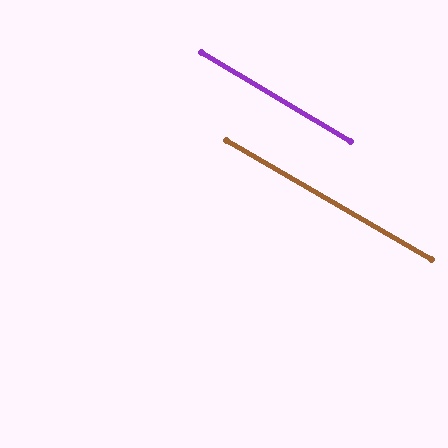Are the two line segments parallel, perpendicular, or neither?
Parallel — their directions differ by only 0.6°.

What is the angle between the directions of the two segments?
Approximately 1 degree.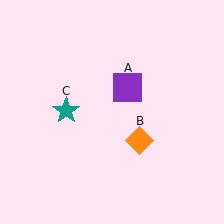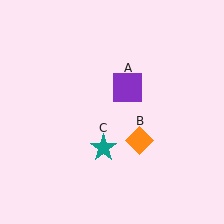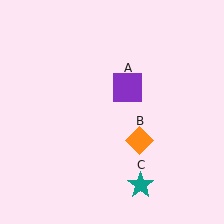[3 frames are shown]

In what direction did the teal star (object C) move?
The teal star (object C) moved down and to the right.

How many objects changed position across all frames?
1 object changed position: teal star (object C).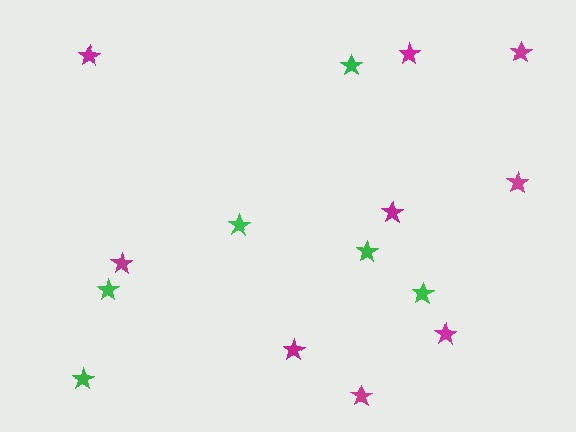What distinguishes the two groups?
There are 2 groups: one group of green stars (6) and one group of magenta stars (9).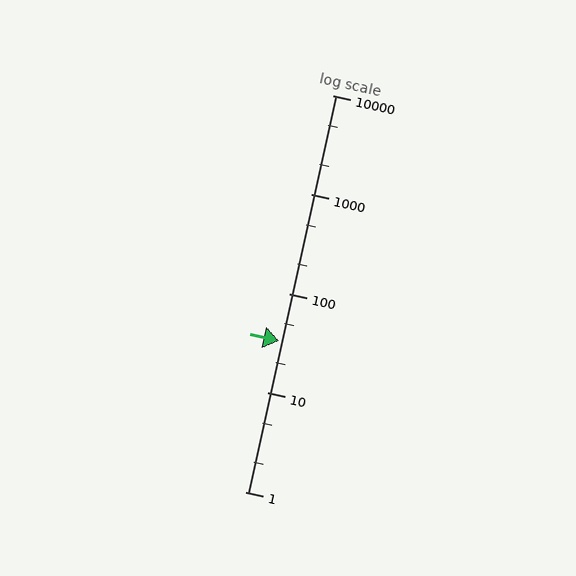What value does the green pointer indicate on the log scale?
The pointer indicates approximately 33.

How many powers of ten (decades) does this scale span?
The scale spans 4 decades, from 1 to 10000.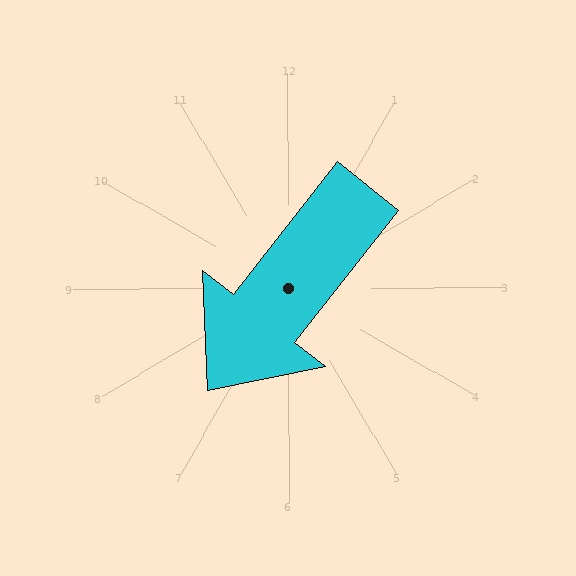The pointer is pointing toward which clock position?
Roughly 7 o'clock.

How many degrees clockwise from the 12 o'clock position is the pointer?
Approximately 218 degrees.